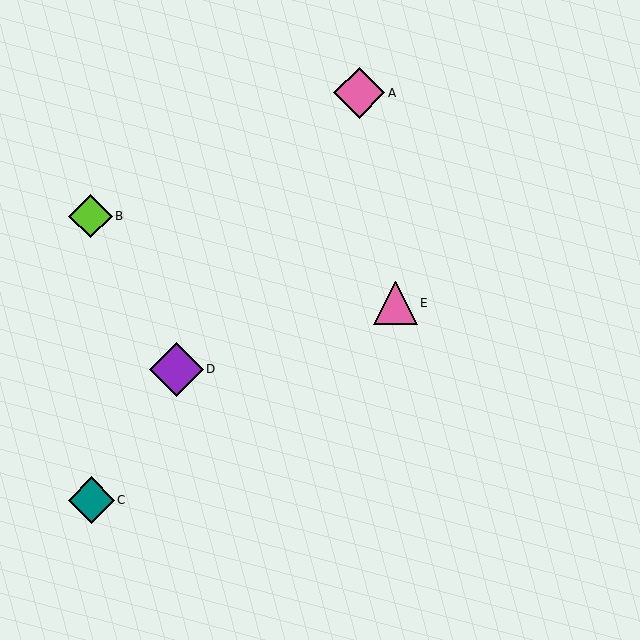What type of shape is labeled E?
Shape E is a pink triangle.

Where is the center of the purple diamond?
The center of the purple diamond is at (177, 369).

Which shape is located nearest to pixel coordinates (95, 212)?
The lime diamond (labeled B) at (90, 216) is nearest to that location.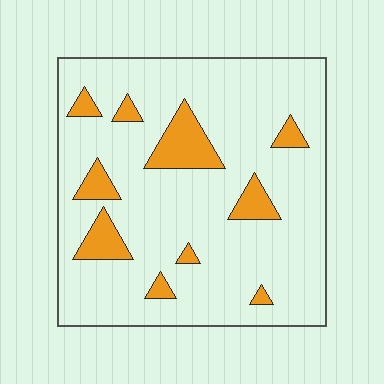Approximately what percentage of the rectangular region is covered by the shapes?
Approximately 15%.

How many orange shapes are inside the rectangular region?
10.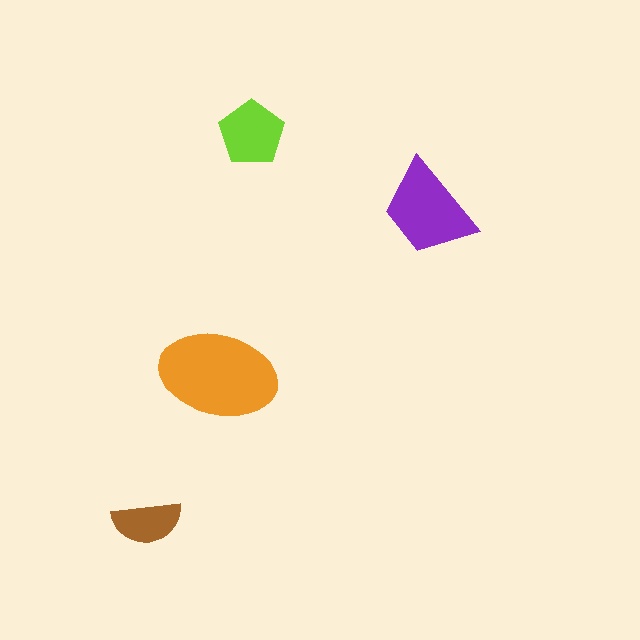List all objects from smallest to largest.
The brown semicircle, the lime pentagon, the purple trapezoid, the orange ellipse.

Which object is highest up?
The lime pentagon is topmost.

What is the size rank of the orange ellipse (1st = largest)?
1st.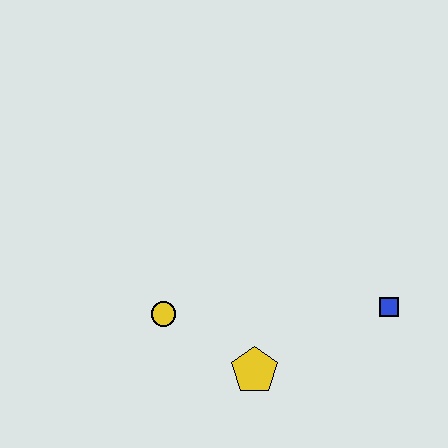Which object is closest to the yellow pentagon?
The yellow circle is closest to the yellow pentagon.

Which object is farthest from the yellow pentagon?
The blue square is farthest from the yellow pentagon.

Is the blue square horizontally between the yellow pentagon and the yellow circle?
No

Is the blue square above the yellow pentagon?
Yes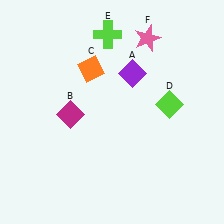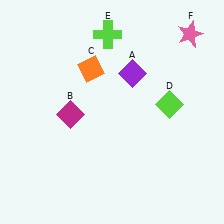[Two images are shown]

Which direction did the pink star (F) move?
The pink star (F) moved right.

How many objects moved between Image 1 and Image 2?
1 object moved between the two images.